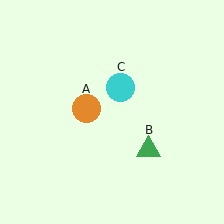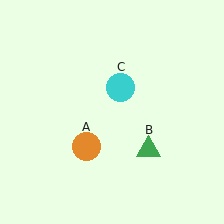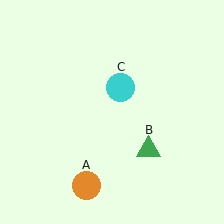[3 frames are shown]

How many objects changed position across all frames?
1 object changed position: orange circle (object A).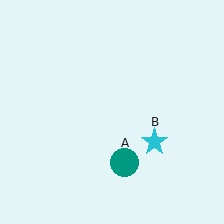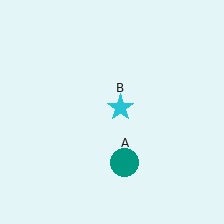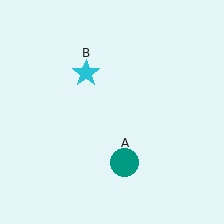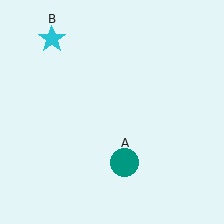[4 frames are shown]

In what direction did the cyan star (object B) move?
The cyan star (object B) moved up and to the left.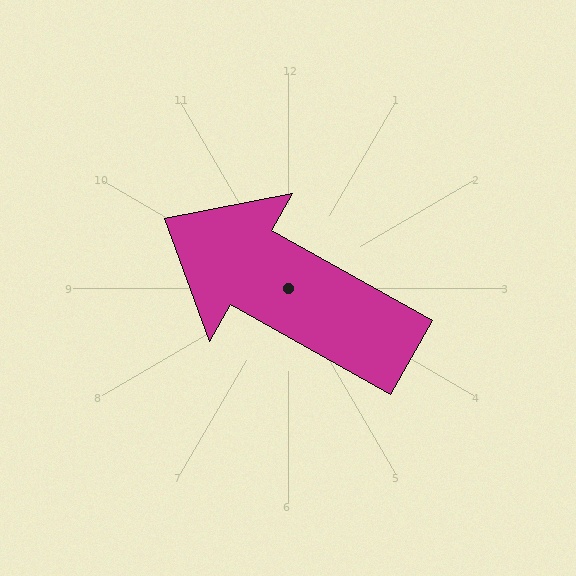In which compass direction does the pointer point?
Northwest.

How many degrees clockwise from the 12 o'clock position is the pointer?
Approximately 299 degrees.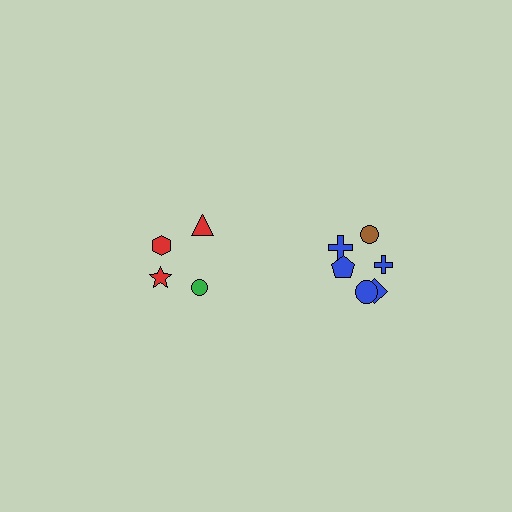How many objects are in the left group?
There are 4 objects.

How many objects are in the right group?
There are 6 objects.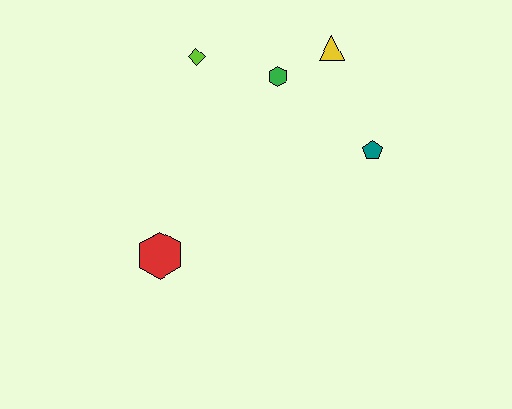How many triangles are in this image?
There is 1 triangle.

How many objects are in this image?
There are 5 objects.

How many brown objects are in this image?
There are no brown objects.